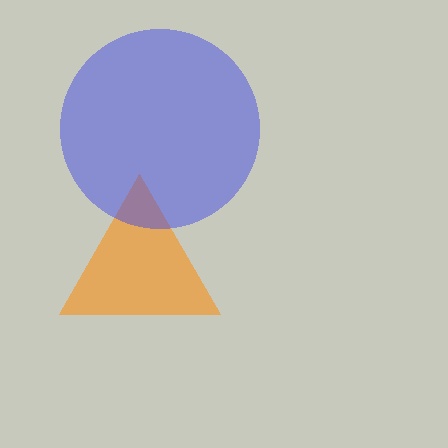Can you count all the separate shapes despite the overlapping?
Yes, there are 2 separate shapes.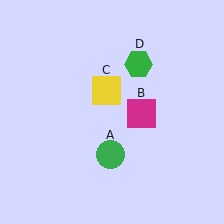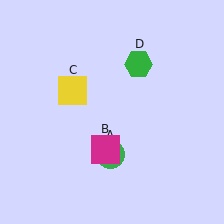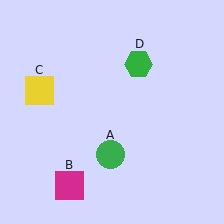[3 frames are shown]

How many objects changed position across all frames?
2 objects changed position: magenta square (object B), yellow square (object C).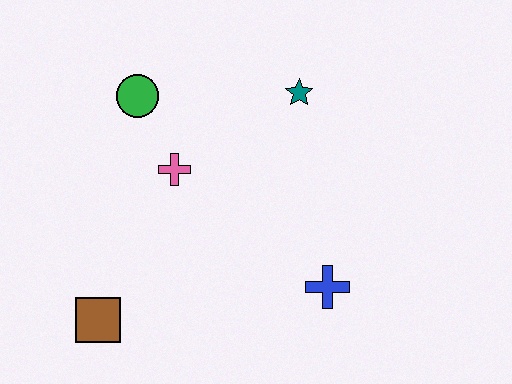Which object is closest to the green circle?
The pink cross is closest to the green circle.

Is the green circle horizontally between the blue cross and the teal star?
No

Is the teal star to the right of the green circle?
Yes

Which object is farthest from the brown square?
The teal star is farthest from the brown square.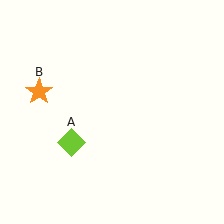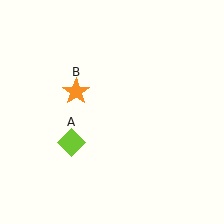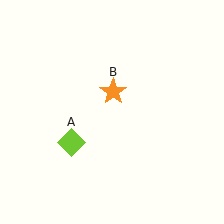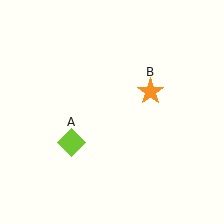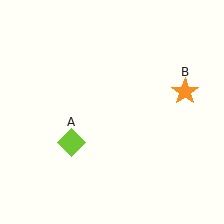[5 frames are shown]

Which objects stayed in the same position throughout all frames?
Lime diamond (object A) remained stationary.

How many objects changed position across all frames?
1 object changed position: orange star (object B).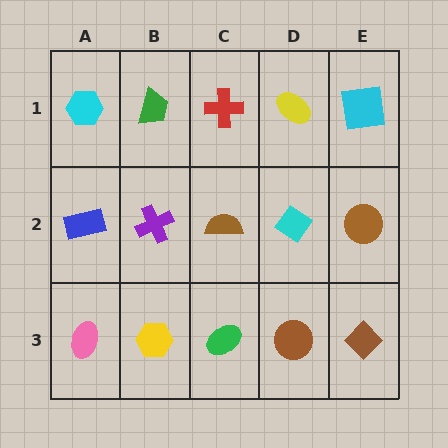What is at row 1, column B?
A green trapezoid.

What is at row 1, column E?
A cyan square.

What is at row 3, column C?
A green ellipse.